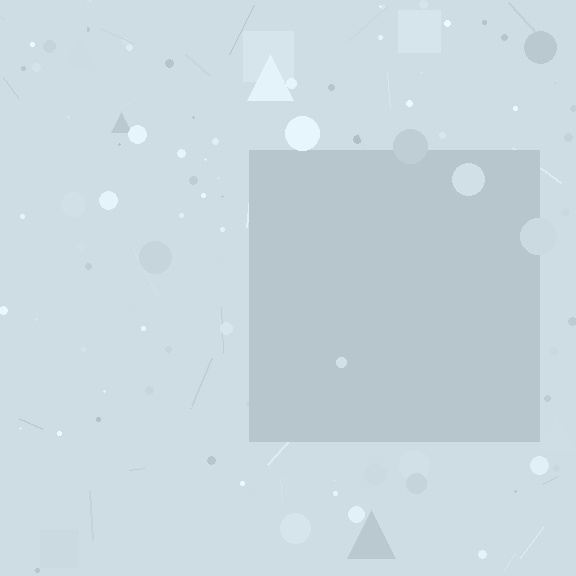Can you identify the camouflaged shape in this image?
The camouflaged shape is a square.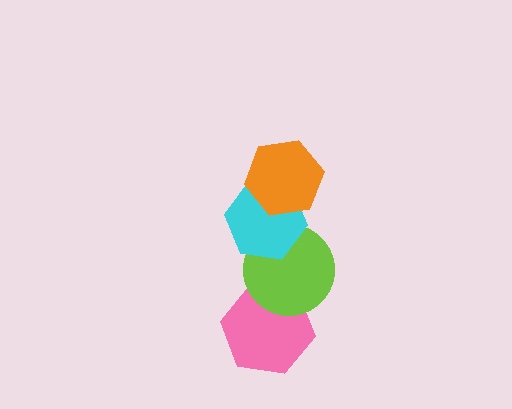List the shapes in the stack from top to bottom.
From top to bottom: the orange hexagon, the cyan hexagon, the lime circle, the pink hexagon.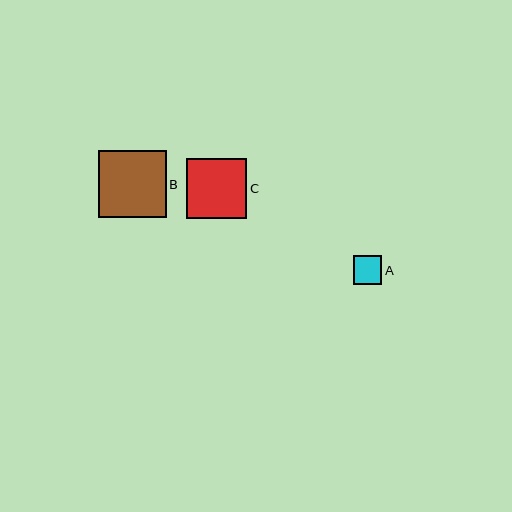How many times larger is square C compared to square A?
Square C is approximately 2.1 times the size of square A.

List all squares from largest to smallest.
From largest to smallest: B, C, A.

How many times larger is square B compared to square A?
Square B is approximately 2.4 times the size of square A.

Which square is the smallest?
Square A is the smallest with a size of approximately 29 pixels.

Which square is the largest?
Square B is the largest with a size of approximately 67 pixels.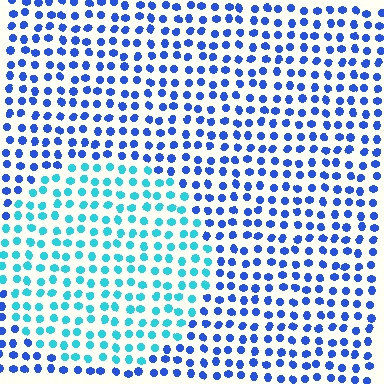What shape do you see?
I see a circle.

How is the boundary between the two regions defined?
The boundary is defined purely by a slight shift in hue (about 42 degrees). Spacing, size, and orientation are identical on both sides.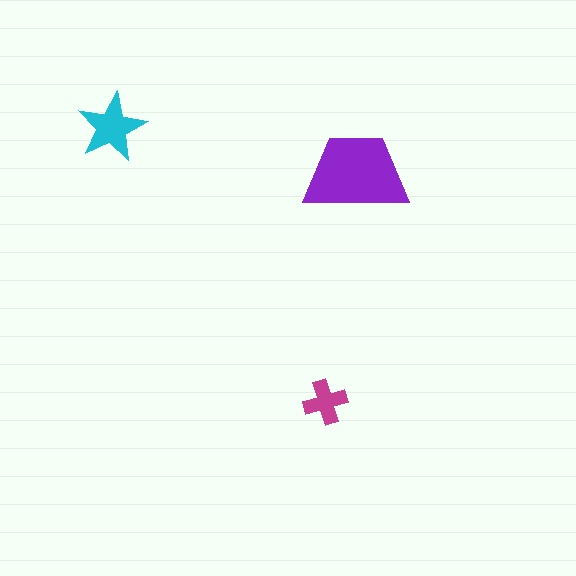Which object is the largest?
The purple trapezoid.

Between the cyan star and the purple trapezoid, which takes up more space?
The purple trapezoid.